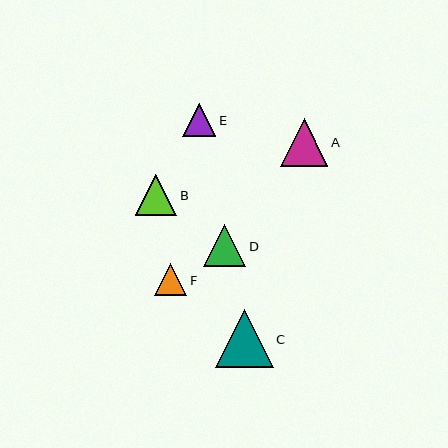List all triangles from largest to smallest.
From largest to smallest: C, A, D, B, E, F.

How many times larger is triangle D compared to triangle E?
Triangle D is approximately 1.3 times the size of triangle E.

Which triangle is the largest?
Triangle C is the largest with a size of approximately 58 pixels.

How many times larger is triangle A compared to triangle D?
Triangle A is approximately 1.1 times the size of triangle D.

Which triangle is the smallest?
Triangle F is the smallest with a size of approximately 33 pixels.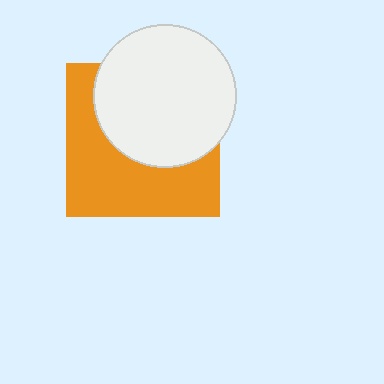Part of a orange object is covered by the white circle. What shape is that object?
It is a square.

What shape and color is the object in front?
The object in front is a white circle.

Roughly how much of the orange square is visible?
About half of it is visible (roughly 51%).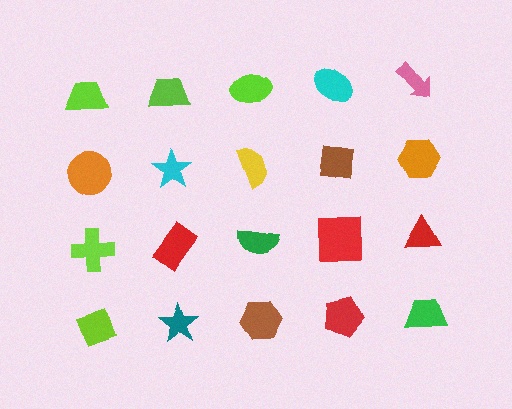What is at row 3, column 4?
A red square.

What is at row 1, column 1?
A lime trapezoid.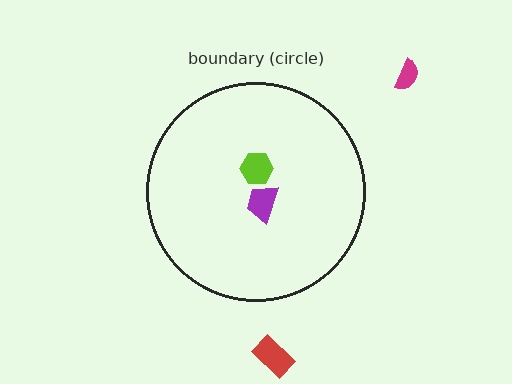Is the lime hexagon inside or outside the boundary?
Inside.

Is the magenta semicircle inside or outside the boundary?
Outside.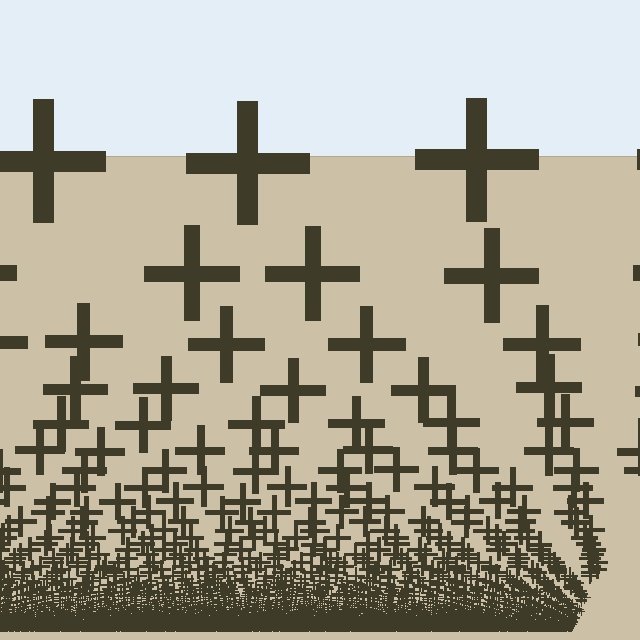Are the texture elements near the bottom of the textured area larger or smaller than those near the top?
Smaller. The gradient is inverted — elements near the bottom are smaller and denser.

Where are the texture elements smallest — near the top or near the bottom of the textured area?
Near the bottom.